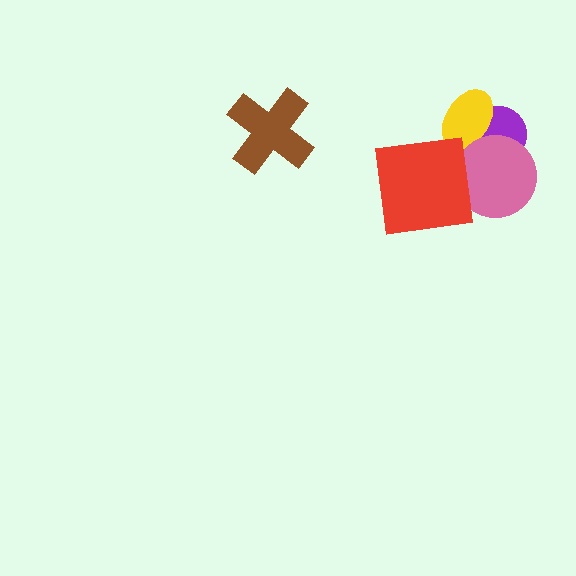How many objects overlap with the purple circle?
2 objects overlap with the purple circle.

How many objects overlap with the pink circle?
3 objects overlap with the pink circle.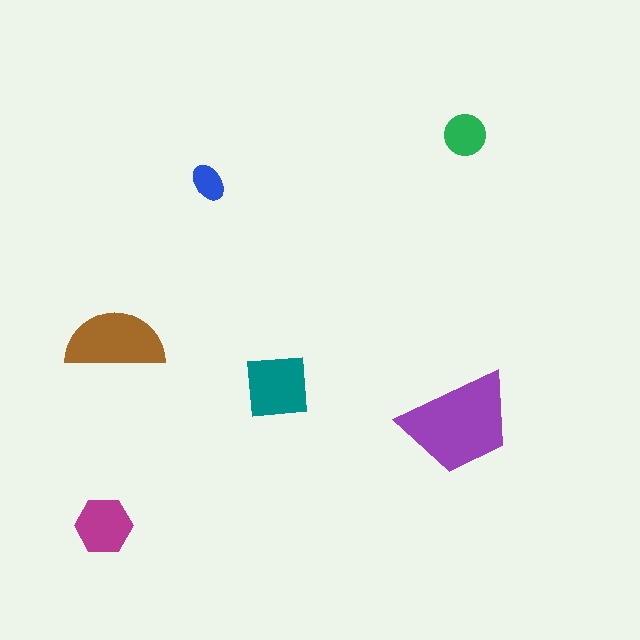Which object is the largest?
The purple trapezoid.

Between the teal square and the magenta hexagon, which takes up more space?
The teal square.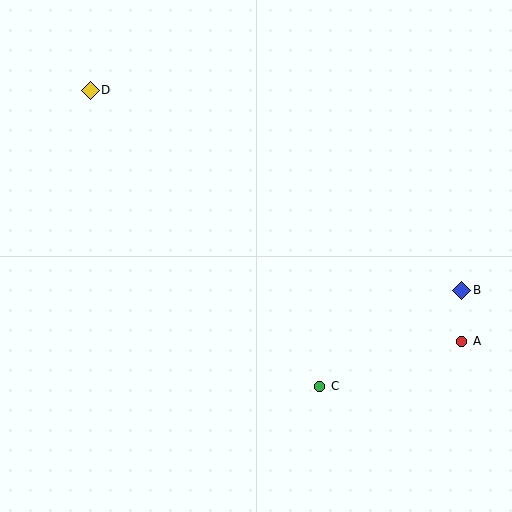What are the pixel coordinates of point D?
Point D is at (90, 90).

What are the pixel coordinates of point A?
Point A is at (462, 341).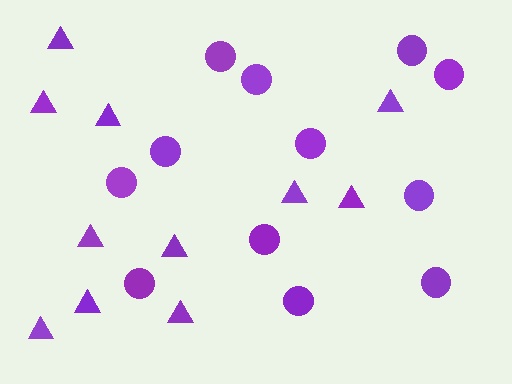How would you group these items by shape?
There are 2 groups: one group of circles (12) and one group of triangles (11).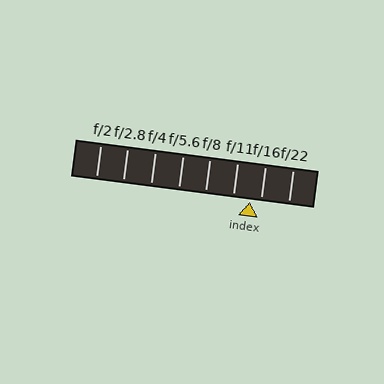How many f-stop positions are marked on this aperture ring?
There are 8 f-stop positions marked.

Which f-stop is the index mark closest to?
The index mark is closest to f/16.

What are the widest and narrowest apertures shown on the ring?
The widest aperture shown is f/2 and the narrowest is f/22.